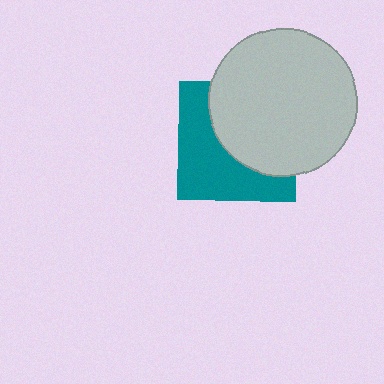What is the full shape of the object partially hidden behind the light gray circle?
The partially hidden object is a teal square.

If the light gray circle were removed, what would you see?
You would see the complete teal square.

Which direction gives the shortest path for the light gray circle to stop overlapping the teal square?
Moving toward the upper-right gives the shortest separation.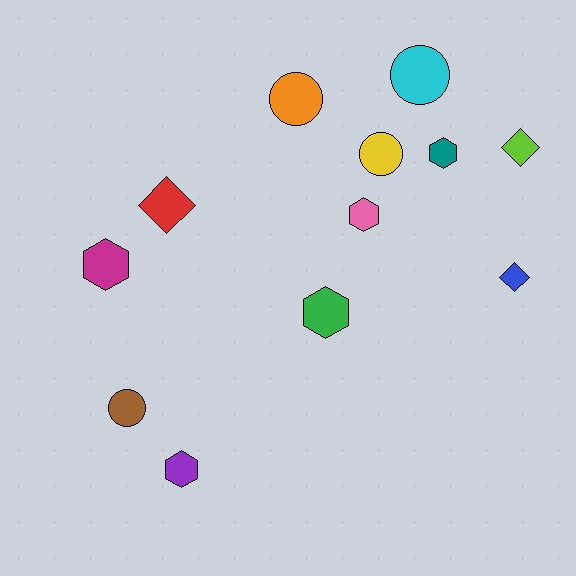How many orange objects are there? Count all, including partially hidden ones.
There is 1 orange object.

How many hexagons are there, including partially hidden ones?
There are 5 hexagons.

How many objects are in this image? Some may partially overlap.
There are 12 objects.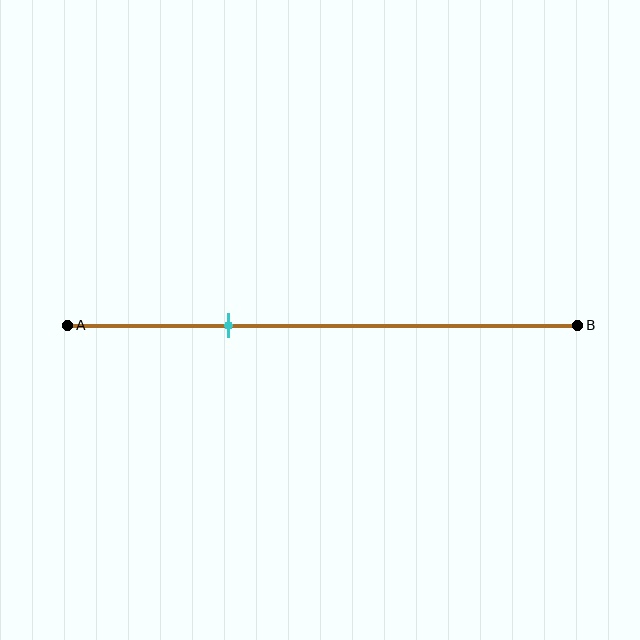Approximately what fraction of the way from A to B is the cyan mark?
The cyan mark is approximately 30% of the way from A to B.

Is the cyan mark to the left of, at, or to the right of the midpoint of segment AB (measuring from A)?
The cyan mark is to the left of the midpoint of segment AB.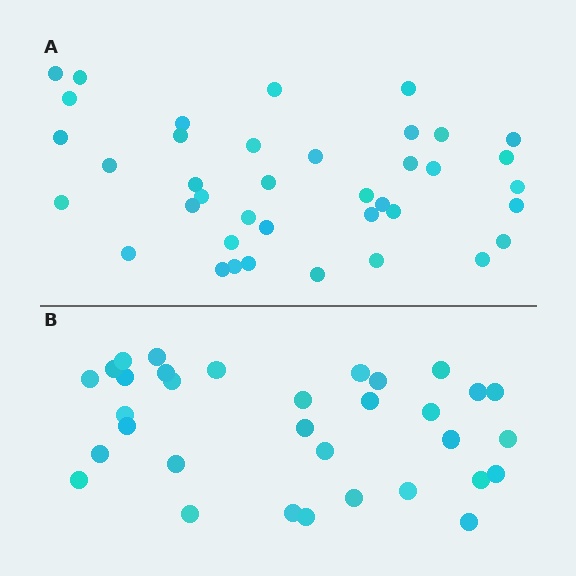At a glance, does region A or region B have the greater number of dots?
Region A (the top region) has more dots.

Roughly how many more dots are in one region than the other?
Region A has about 6 more dots than region B.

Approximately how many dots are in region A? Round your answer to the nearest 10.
About 40 dots. (The exact count is 39, which rounds to 40.)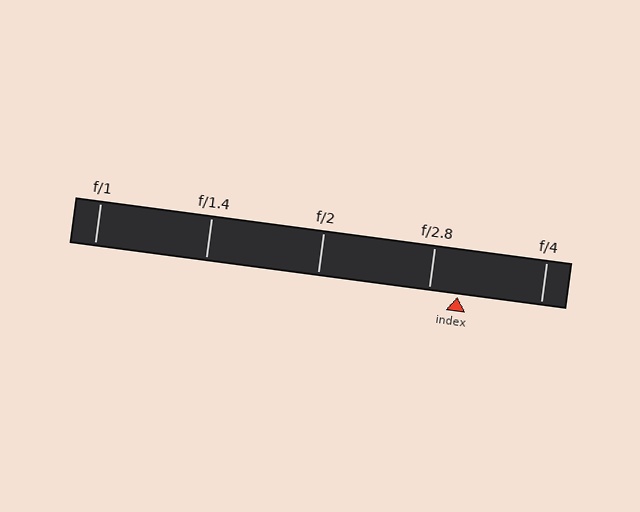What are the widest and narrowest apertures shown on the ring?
The widest aperture shown is f/1 and the narrowest is f/4.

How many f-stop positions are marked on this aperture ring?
There are 5 f-stop positions marked.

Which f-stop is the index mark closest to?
The index mark is closest to f/2.8.